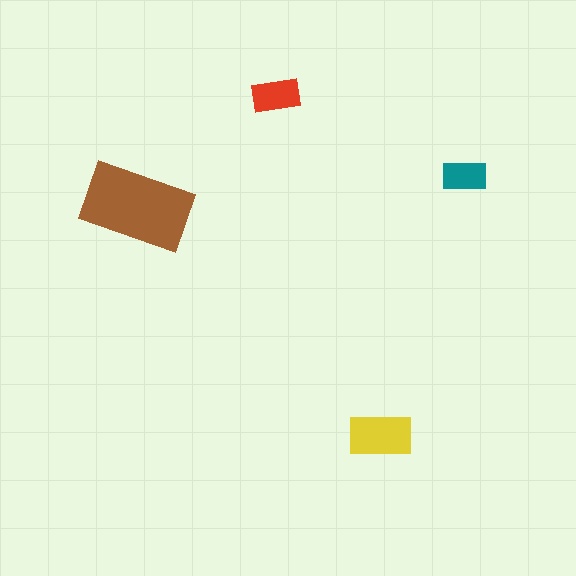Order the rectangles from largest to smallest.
the brown one, the yellow one, the red one, the teal one.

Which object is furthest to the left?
The brown rectangle is leftmost.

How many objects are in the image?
There are 4 objects in the image.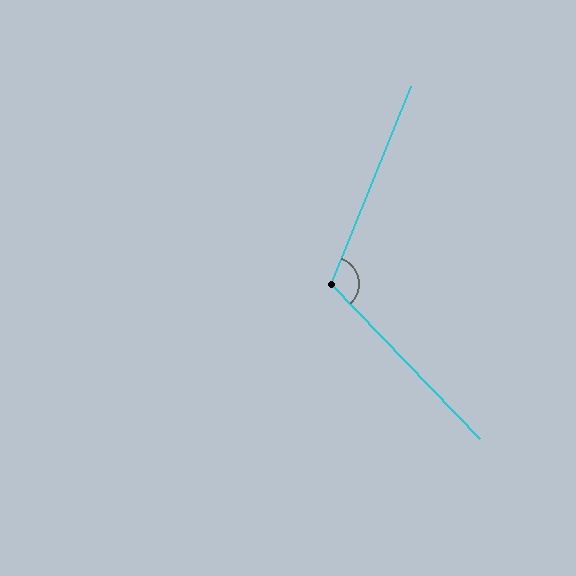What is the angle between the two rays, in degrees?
Approximately 114 degrees.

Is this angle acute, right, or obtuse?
It is obtuse.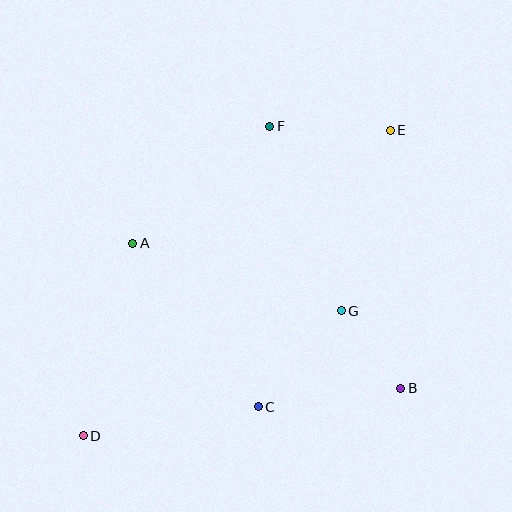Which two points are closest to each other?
Points B and G are closest to each other.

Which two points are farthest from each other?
Points D and E are farthest from each other.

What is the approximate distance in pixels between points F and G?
The distance between F and G is approximately 198 pixels.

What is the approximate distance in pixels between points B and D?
The distance between B and D is approximately 321 pixels.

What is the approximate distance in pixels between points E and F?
The distance between E and F is approximately 121 pixels.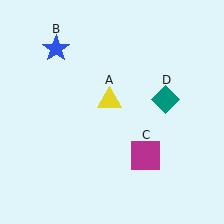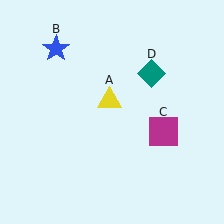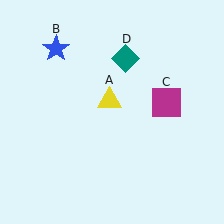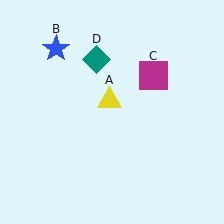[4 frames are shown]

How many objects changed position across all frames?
2 objects changed position: magenta square (object C), teal diamond (object D).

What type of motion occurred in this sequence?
The magenta square (object C), teal diamond (object D) rotated counterclockwise around the center of the scene.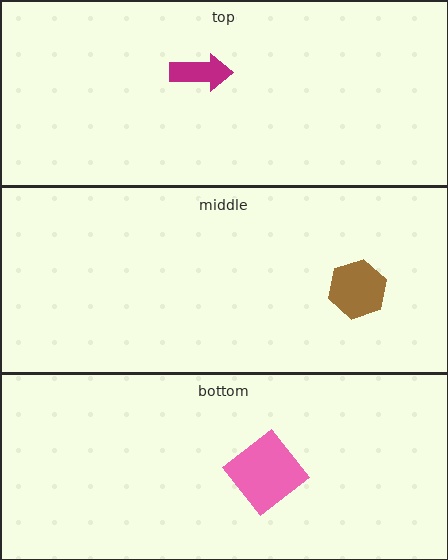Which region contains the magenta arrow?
The top region.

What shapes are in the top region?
The magenta arrow.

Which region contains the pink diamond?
The bottom region.